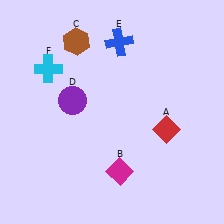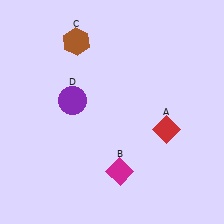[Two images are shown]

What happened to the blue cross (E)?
The blue cross (E) was removed in Image 2. It was in the top-right area of Image 1.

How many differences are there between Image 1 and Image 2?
There are 2 differences between the two images.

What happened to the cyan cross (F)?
The cyan cross (F) was removed in Image 2. It was in the top-left area of Image 1.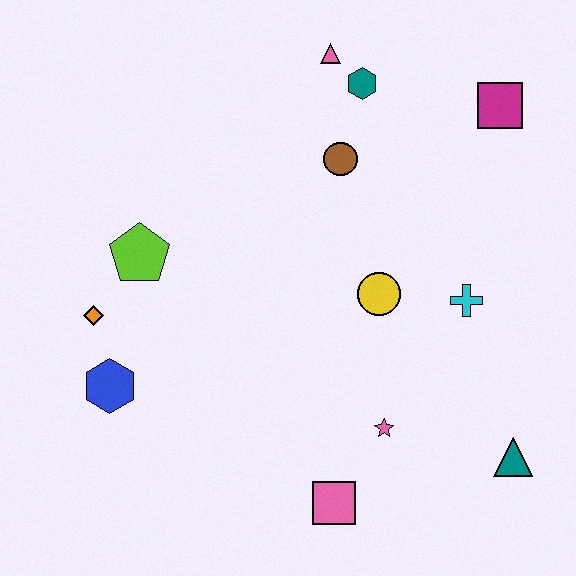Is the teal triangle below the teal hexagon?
Yes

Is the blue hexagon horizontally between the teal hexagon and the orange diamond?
Yes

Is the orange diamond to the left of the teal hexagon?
Yes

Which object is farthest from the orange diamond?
The magenta square is farthest from the orange diamond.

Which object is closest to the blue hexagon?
The orange diamond is closest to the blue hexagon.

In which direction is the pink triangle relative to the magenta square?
The pink triangle is to the left of the magenta square.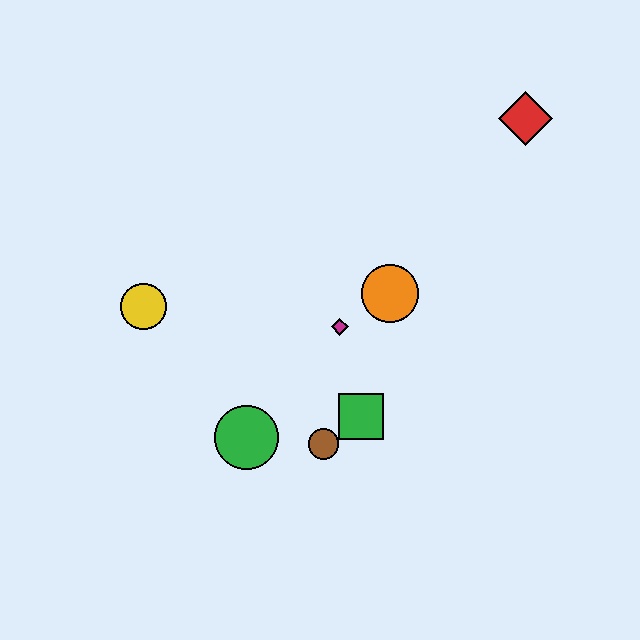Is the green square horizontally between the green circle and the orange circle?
Yes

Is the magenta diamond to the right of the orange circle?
No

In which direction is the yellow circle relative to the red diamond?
The yellow circle is to the left of the red diamond.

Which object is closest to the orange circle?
The magenta diamond is closest to the orange circle.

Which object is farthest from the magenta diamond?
The red diamond is farthest from the magenta diamond.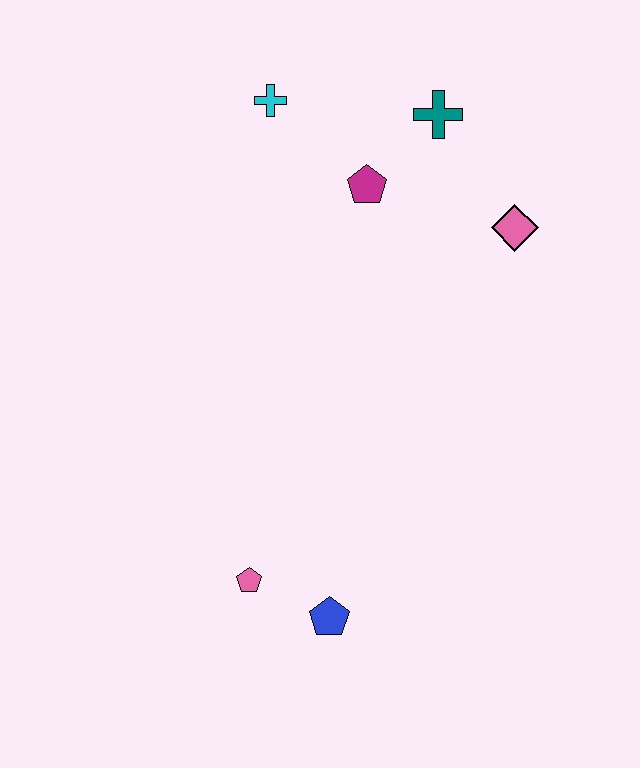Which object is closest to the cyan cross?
The magenta pentagon is closest to the cyan cross.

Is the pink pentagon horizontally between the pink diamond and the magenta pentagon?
No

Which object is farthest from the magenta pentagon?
The blue pentagon is farthest from the magenta pentagon.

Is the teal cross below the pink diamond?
No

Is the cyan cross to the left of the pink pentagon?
No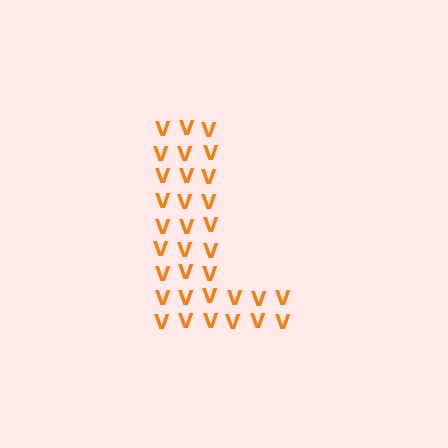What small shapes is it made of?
It is made of small letter V's.